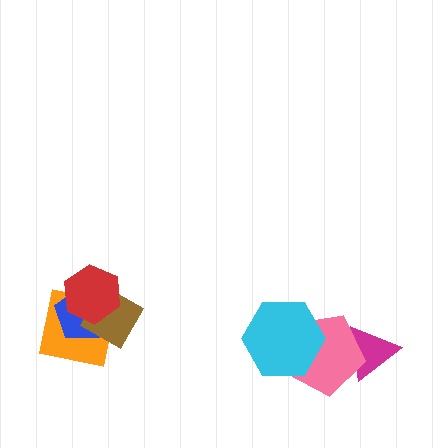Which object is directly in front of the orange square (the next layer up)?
The blue pentagon is directly in front of the orange square.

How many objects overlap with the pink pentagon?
2 objects overlap with the pink pentagon.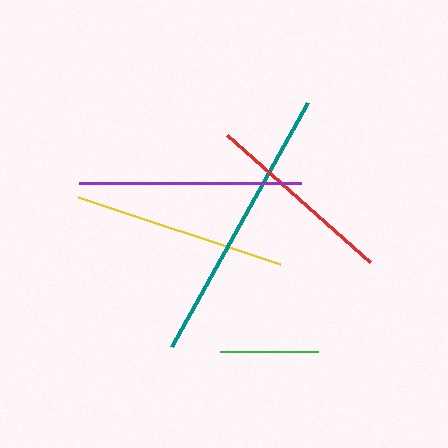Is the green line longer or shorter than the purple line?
The purple line is longer than the green line.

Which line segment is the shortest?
The green line is the shortest at approximately 98 pixels.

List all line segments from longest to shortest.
From longest to shortest: teal, purple, yellow, red, green.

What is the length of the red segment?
The red segment is approximately 191 pixels long.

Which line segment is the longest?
The teal line is the longest at approximately 279 pixels.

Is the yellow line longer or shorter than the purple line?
The purple line is longer than the yellow line.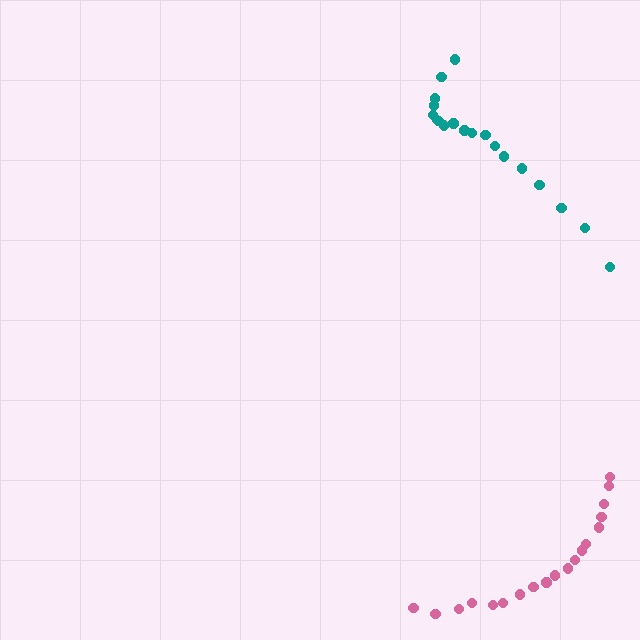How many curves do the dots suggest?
There are 2 distinct paths.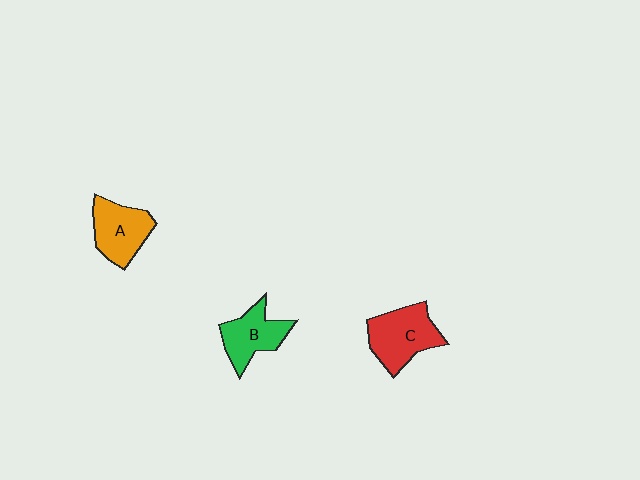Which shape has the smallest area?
Shape B (green).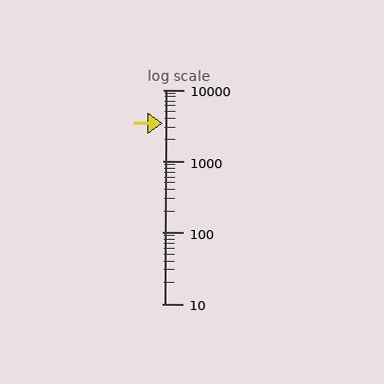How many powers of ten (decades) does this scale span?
The scale spans 3 decades, from 10 to 10000.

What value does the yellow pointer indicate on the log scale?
The pointer indicates approximately 3400.